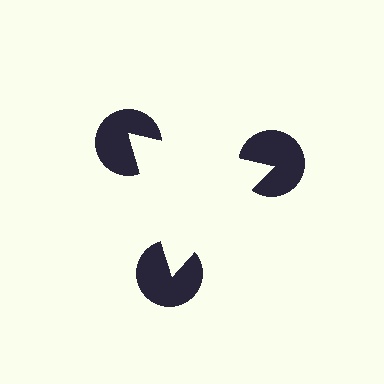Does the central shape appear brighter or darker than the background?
It typically appears slightly brighter than the background, even though no actual brightness change is drawn.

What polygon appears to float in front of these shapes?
An illusory triangle — its edges are inferred from the aligned wedge cuts in the pac-man discs, not physically drawn.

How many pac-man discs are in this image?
There are 3 — one at each vertex of the illusory triangle.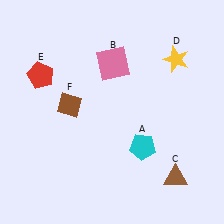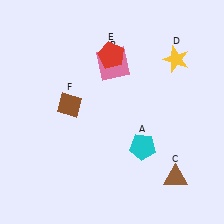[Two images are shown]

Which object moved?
The red pentagon (E) moved right.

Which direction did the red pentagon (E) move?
The red pentagon (E) moved right.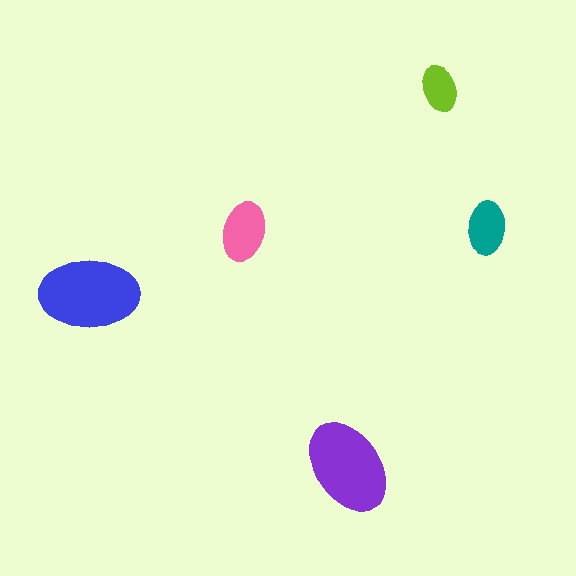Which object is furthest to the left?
The blue ellipse is leftmost.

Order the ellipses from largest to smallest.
the blue one, the purple one, the pink one, the teal one, the lime one.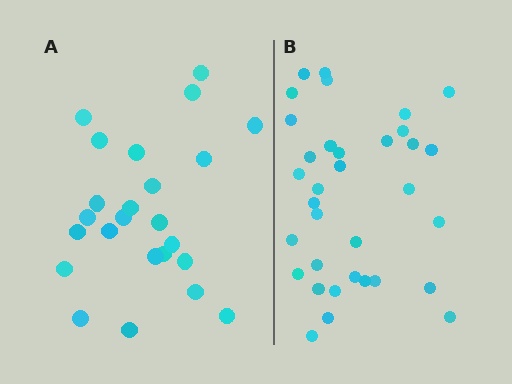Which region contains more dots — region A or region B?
Region B (the right region) has more dots.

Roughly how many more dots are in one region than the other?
Region B has roughly 10 or so more dots than region A.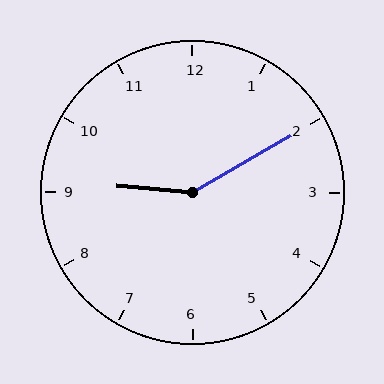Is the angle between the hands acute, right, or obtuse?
It is obtuse.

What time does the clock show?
9:10.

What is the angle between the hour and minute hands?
Approximately 145 degrees.